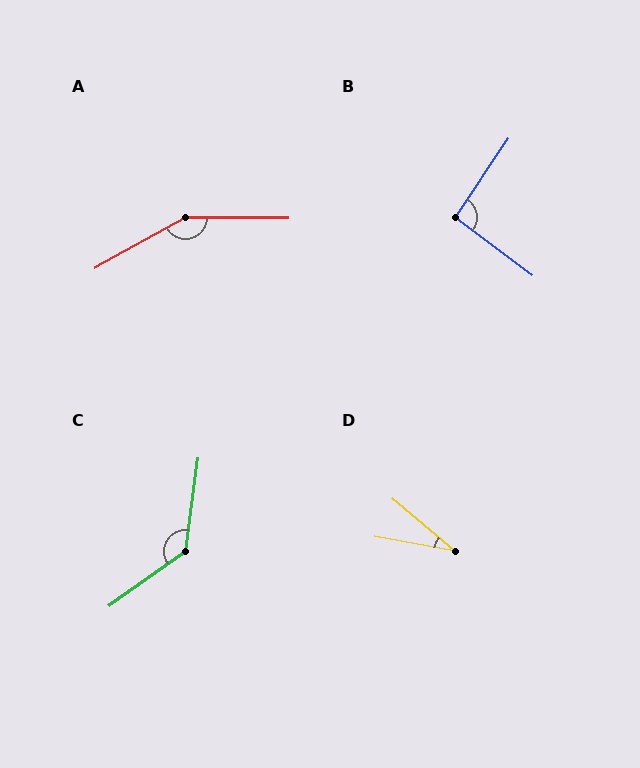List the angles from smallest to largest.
D (30°), B (93°), C (133°), A (151°).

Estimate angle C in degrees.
Approximately 133 degrees.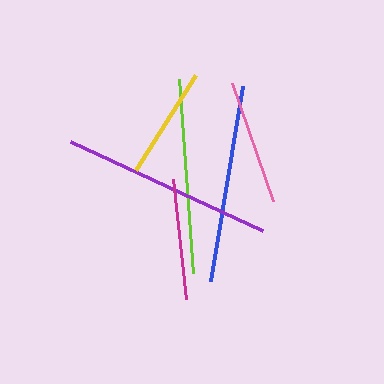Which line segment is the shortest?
The yellow line is the shortest at approximately 113 pixels.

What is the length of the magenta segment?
The magenta segment is approximately 120 pixels long.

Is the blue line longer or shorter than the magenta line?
The blue line is longer than the magenta line.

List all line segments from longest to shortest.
From longest to shortest: purple, blue, lime, pink, magenta, yellow.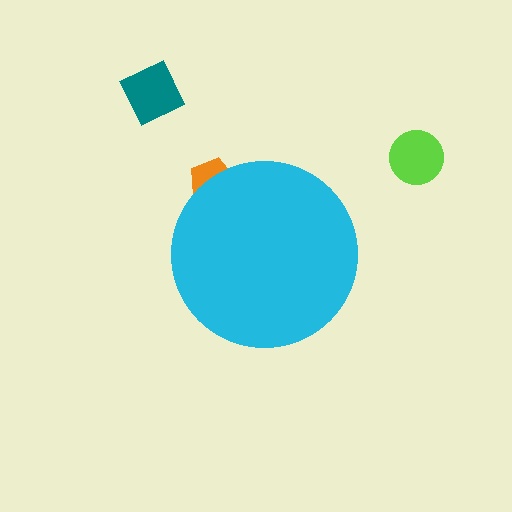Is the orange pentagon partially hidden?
Yes, the orange pentagon is partially hidden behind the cyan circle.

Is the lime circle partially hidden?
No, the lime circle is fully visible.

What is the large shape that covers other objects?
A cyan circle.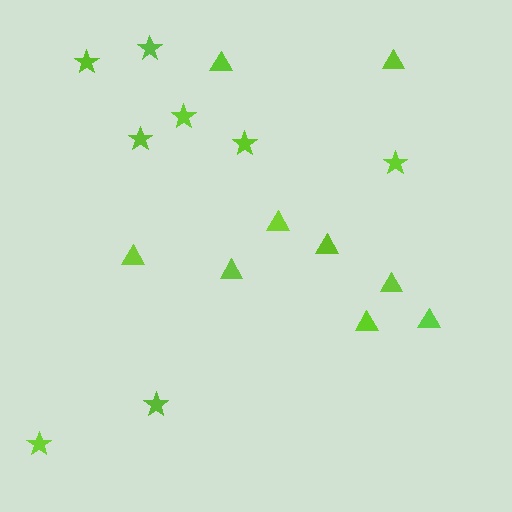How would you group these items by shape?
There are 2 groups: one group of stars (8) and one group of triangles (9).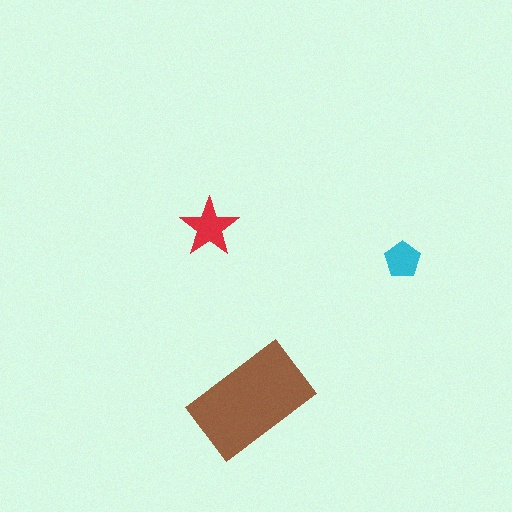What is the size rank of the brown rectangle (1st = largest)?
1st.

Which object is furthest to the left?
The red star is leftmost.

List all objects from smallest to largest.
The cyan pentagon, the red star, the brown rectangle.